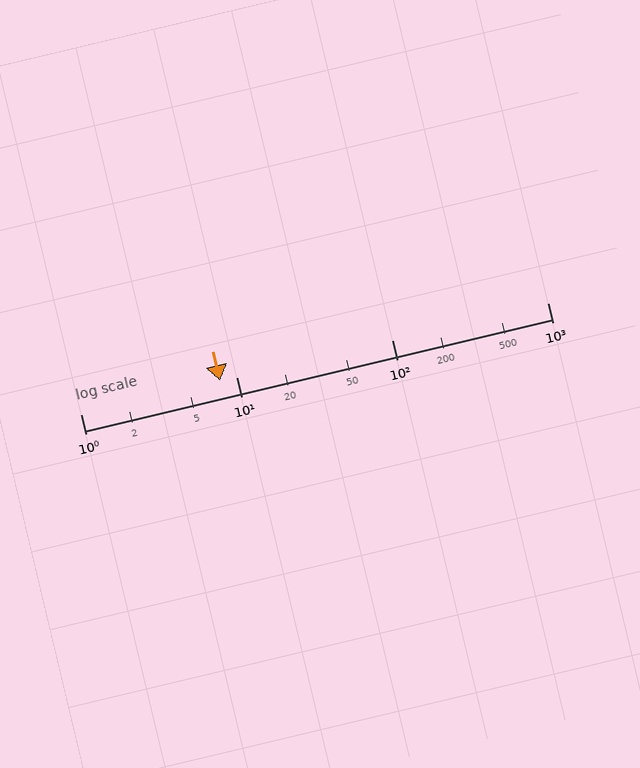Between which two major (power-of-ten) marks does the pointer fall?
The pointer is between 1 and 10.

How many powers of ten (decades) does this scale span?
The scale spans 3 decades, from 1 to 1000.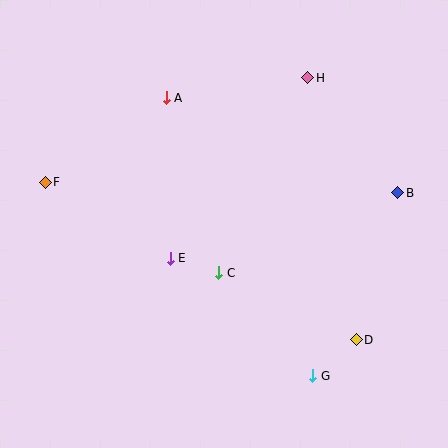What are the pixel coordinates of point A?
Point A is at (166, 98).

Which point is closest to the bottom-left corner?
Point E is closest to the bottom-left corner.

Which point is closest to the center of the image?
Point C at (219, 273) is closest to the center.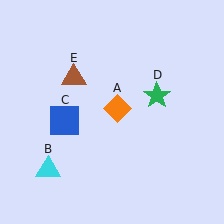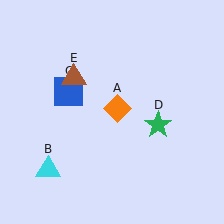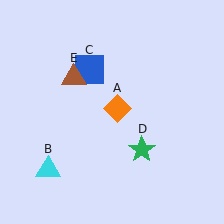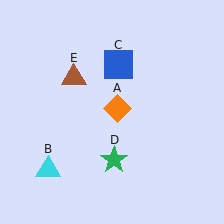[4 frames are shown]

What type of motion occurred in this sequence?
The blue square (object C), green star (object D) rotated clockwise around the center of the scene.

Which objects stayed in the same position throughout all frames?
Orange diamond (object A) and cyan triangle (object B) and brown triangle (object E) remained stationary.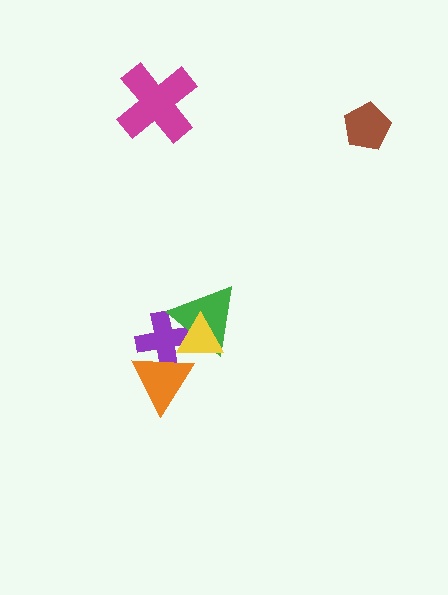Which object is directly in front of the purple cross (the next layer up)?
The green triangle is directly in front of the purple cross.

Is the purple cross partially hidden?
Yes, it is partially covered by another shape.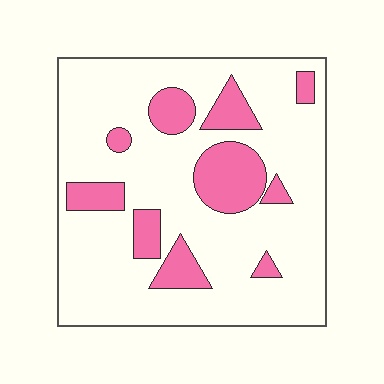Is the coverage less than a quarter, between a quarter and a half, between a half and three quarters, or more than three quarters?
Less than a quarter.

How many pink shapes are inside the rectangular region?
10.